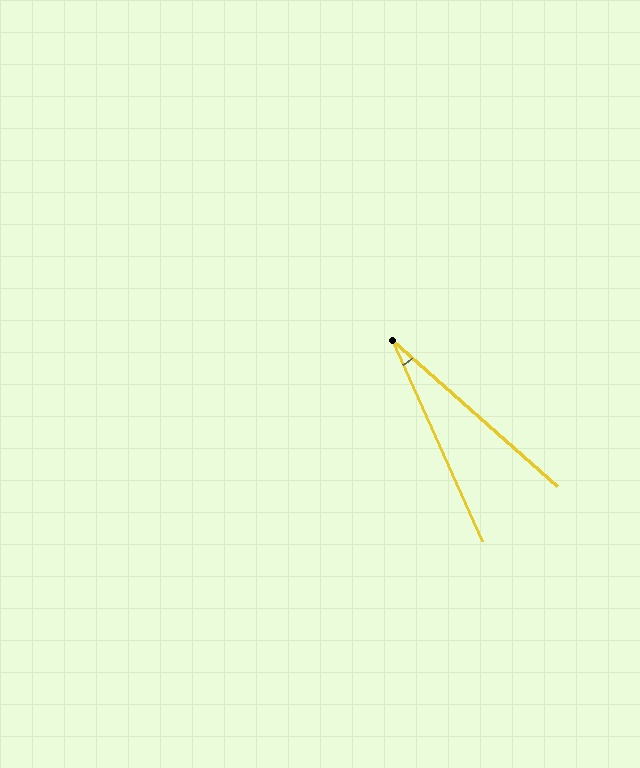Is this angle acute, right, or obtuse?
It is acute.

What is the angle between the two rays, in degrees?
Approximately 24 degrees.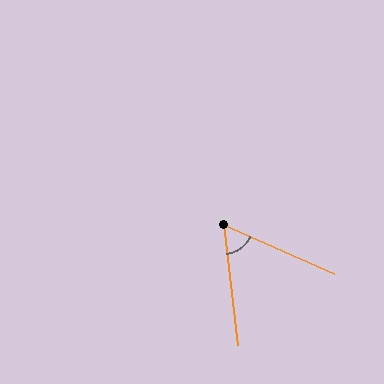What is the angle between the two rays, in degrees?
Approximately 59 degrees.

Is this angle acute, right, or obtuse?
It is acute.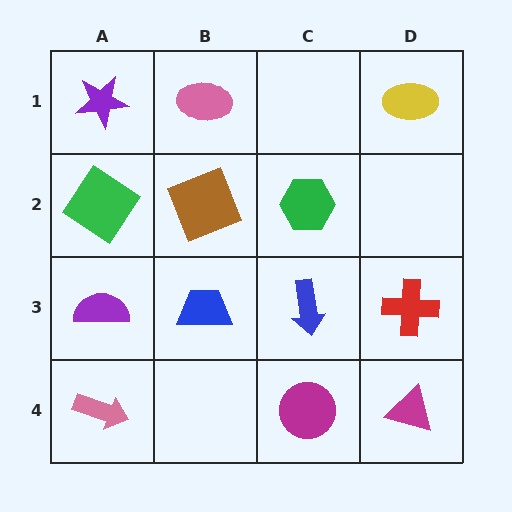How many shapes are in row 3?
4 shapes.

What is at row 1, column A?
A purple star.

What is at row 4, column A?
A pink arrow.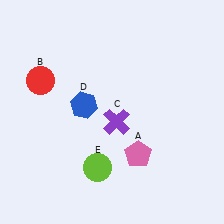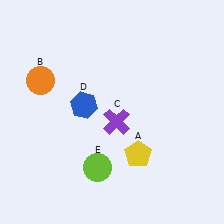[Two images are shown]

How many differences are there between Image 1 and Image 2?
There are 2 differences between the two images.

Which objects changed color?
A changed from pink to yellow. B changed from red to orange.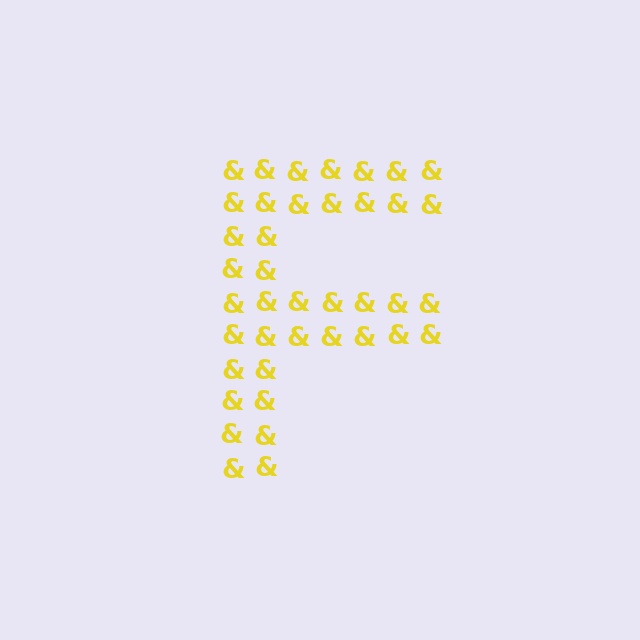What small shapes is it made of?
It is made of small ampersands.